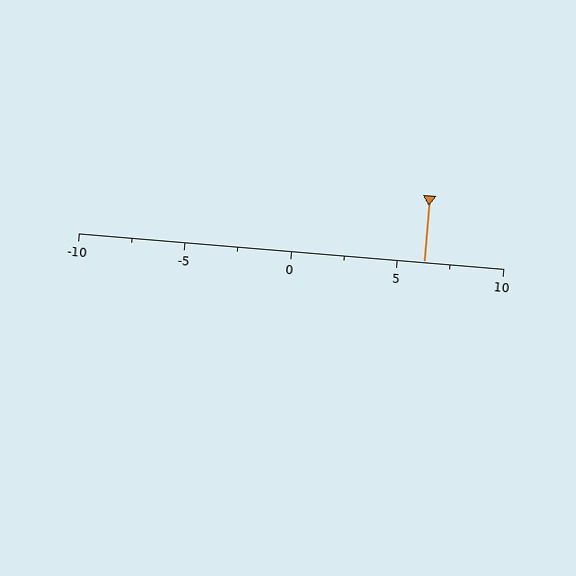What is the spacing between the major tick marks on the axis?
The major ticks are spaced 5 apart.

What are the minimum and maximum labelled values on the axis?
The axis runs from -10 to 10.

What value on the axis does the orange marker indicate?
The marker indicates approximately 6.2.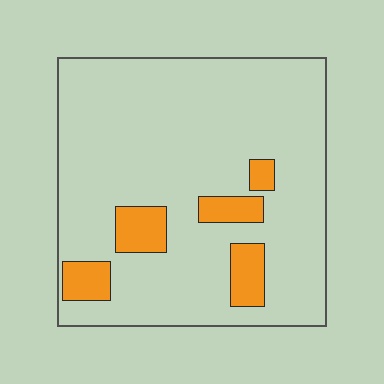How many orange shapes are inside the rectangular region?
5.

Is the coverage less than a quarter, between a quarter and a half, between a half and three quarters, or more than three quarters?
Less than a quarter.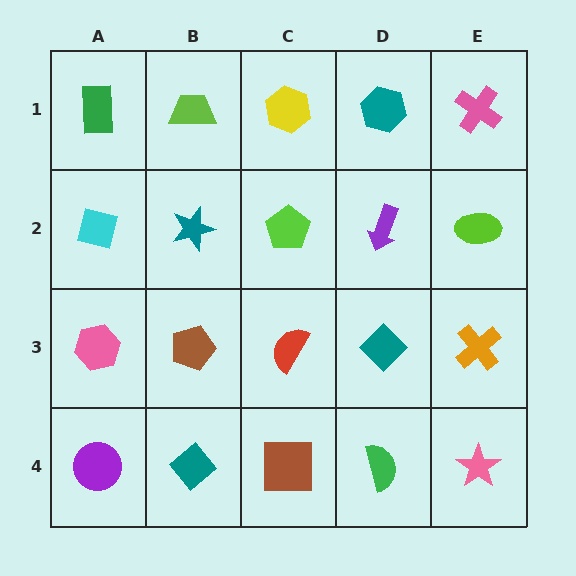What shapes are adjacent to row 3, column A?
A cyan square (row 2, column A), a purple circle (row 4, column A), a brown pentagon (row 3, column B).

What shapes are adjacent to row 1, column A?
A cyan square (row 2, column A), a lime trapezoid (row 1, column B).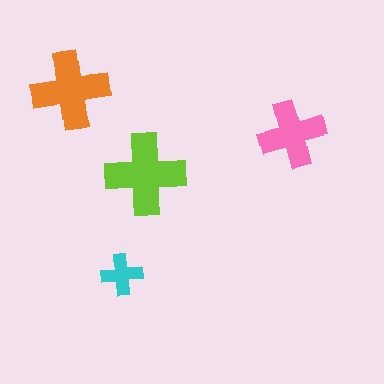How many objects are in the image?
There are 4 objects in the image.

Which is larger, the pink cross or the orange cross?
The orange one.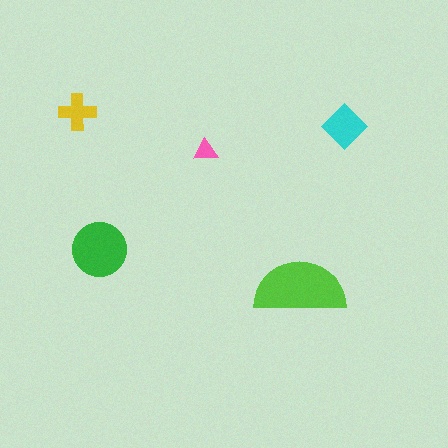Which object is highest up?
The yellow cross is topmost.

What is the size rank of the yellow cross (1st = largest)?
4th.